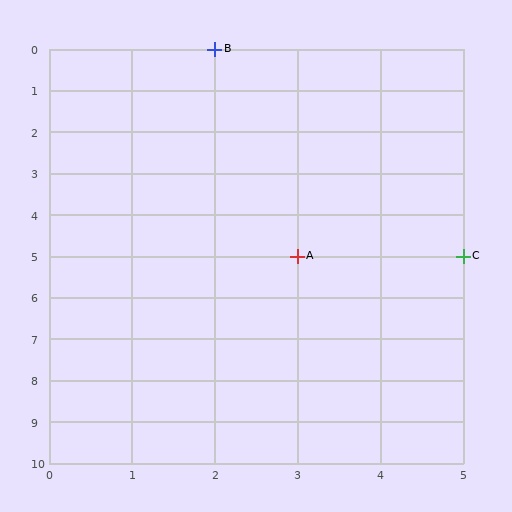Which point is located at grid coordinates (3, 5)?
Point A is at (3, 5).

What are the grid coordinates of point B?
Point B is at grid coordinates (2, 0).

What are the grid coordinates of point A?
Point A is at grid coordinates (3, 5).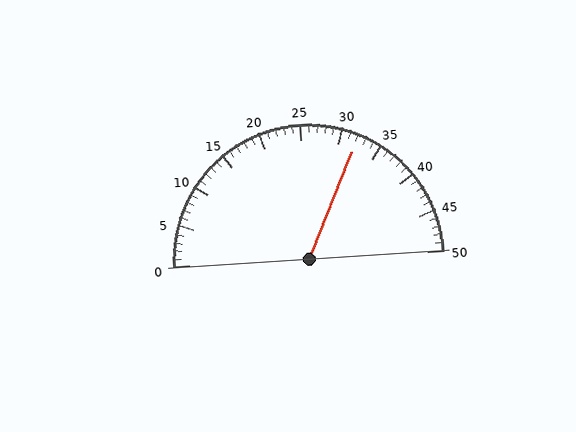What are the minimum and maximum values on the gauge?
The gauge ranges from 0 to 50.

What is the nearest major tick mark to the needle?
The nearest major tick mark is 30.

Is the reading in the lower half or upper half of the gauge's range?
The reading is in the upper half of the range (0 to 50).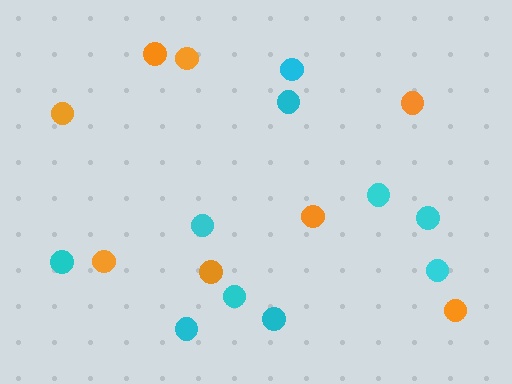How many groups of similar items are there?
There are 2 groups: one group of cyan circles (10) and one group of orange circles (8).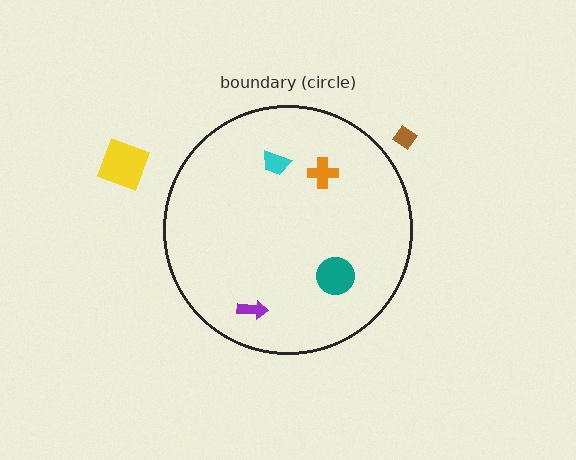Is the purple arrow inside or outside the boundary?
Inside.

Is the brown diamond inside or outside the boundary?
Outside.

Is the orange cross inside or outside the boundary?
Inside.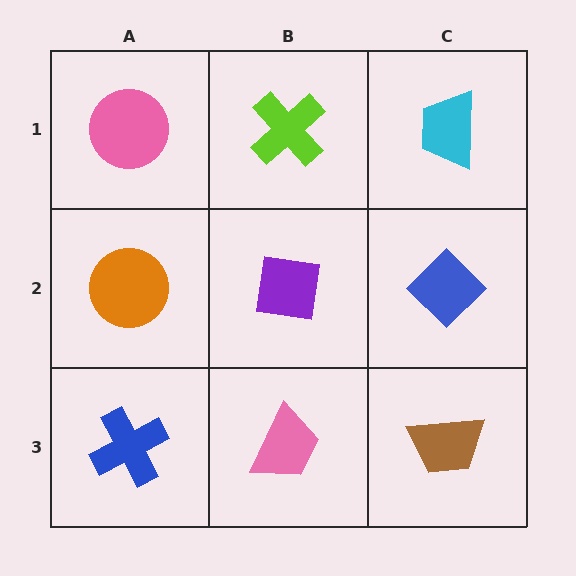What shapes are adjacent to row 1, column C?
A blue diamond (row 2, column C), a lime cross (row 1, column B).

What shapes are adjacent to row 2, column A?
A pink circle (row 1, column A), a blue cross (row 3, column A), a purple square (row 2, column B).